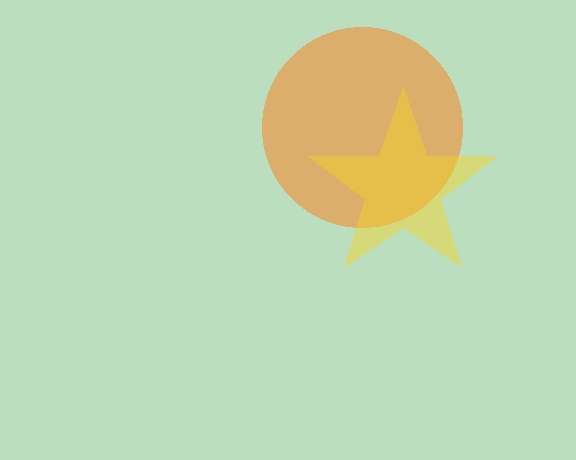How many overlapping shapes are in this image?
There are 2 overlapping shapes in the image.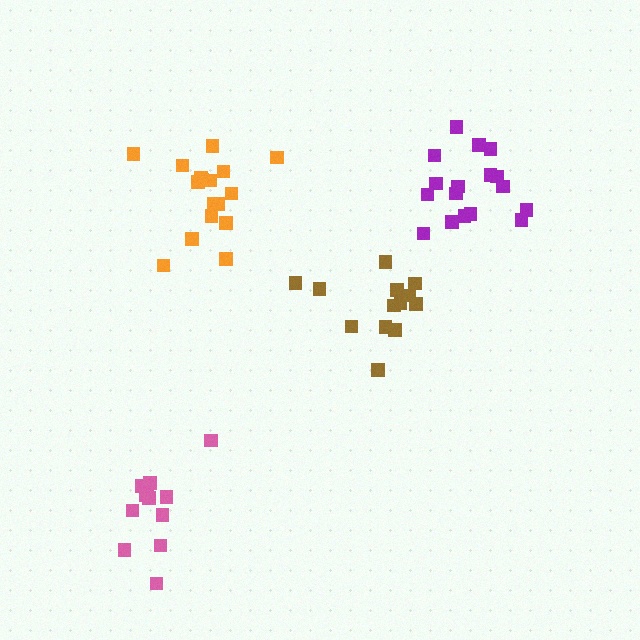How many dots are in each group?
Group 1: 17 dots, Group 2: 17 dots, Group 3: 13 dots, Group 4: 12 dots (59 total).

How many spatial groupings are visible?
There are 4 spatial groupings.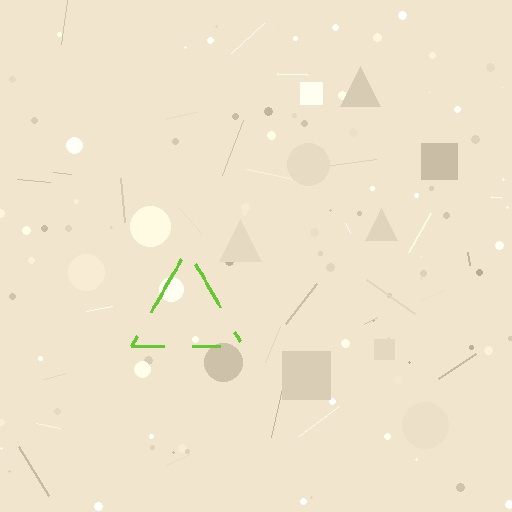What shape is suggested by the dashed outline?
The dashed outline suggests a triangle.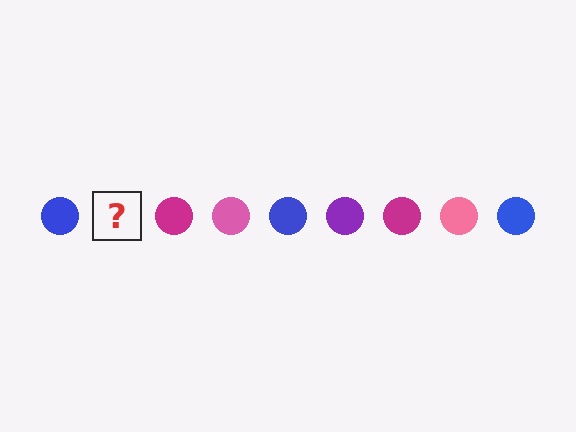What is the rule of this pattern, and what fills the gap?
The rule is that the pattern cycles through blue, purple, magenta, pink circles. The gap should be filled with a purple circle.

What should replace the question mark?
The question mark should be replaced with a purple circle.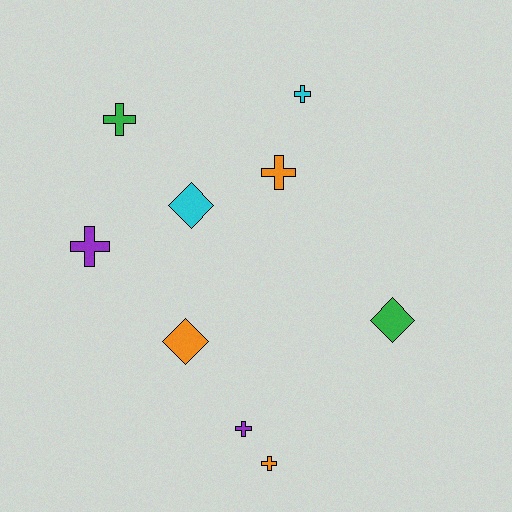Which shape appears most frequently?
Cross, with 6 objects.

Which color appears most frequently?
Orange, with 3 objects.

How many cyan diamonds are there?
There is 1 cyan diamond.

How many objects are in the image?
There are 9 objects.